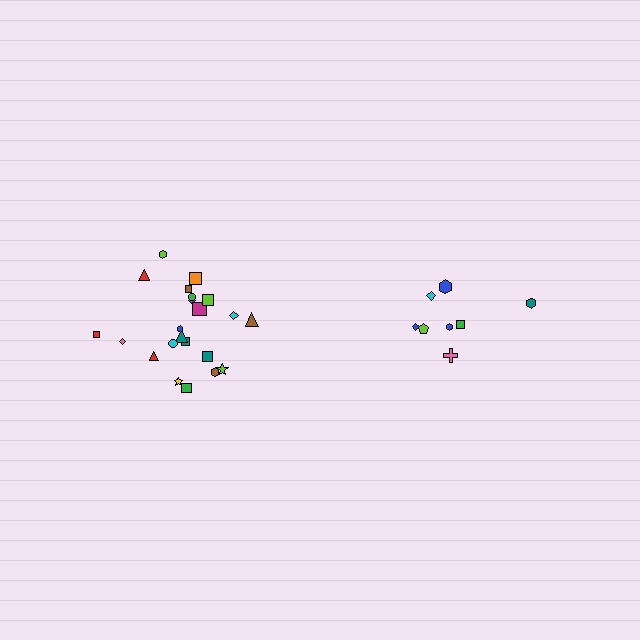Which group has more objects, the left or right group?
The left group.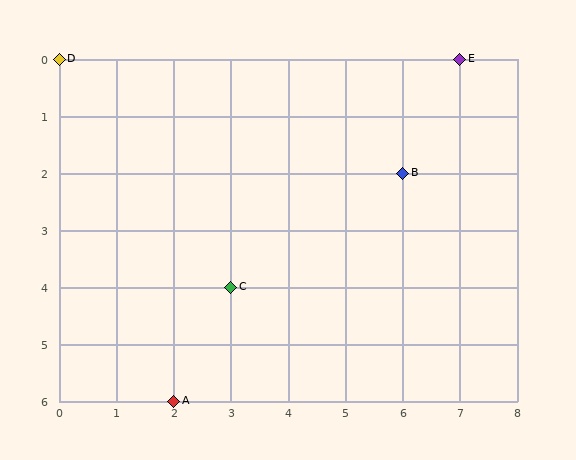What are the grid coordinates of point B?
Point B is at grid coordinates (6, 2).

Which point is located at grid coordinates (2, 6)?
Point A is at (2, 6).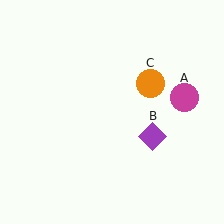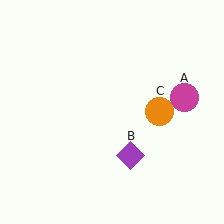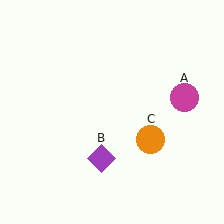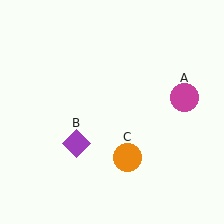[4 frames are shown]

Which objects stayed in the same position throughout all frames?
Magenta circle (object A) remained stationary.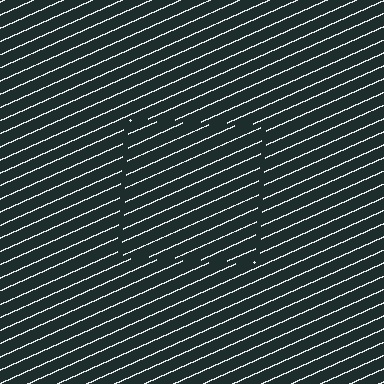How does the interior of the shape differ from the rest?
The interior of the shape contains the same grating, shifted by half a period — the contour is defined by the phase discontinuity where line-ends from the inner and outer gratings abut.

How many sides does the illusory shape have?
4 sides — the line-ends trace a square.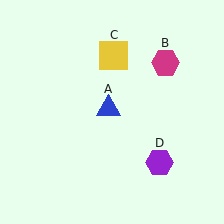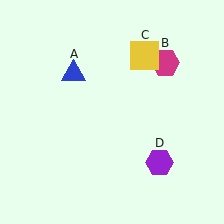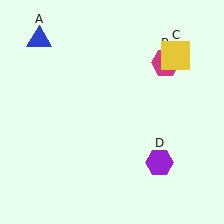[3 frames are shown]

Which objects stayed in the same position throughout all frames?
Magenta hexagon (object B) and purple hexagon (object D) remained stationary.